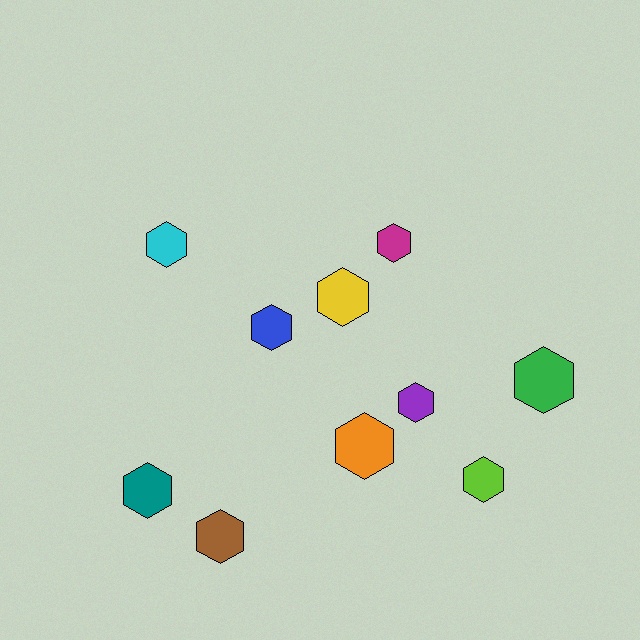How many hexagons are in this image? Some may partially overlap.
There are 10 hexagons.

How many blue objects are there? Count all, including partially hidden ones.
There is 1 blue object.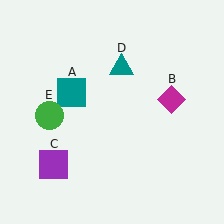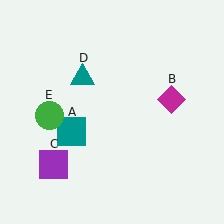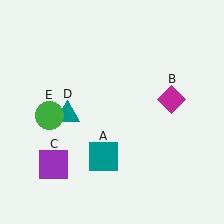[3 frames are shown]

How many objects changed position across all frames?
2 objects changed position: teal square (object A), teal triangle (object D).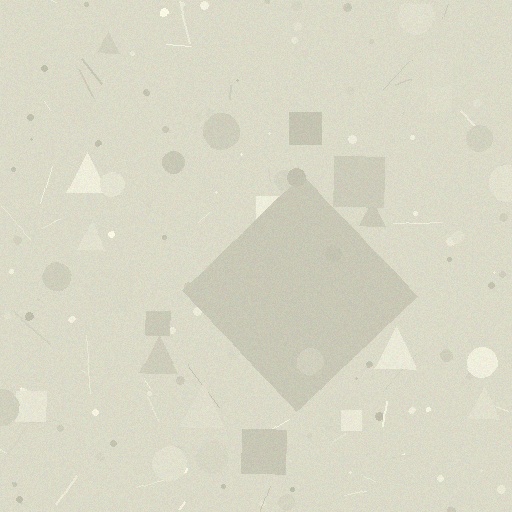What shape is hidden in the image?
A diamond is hidden in the image.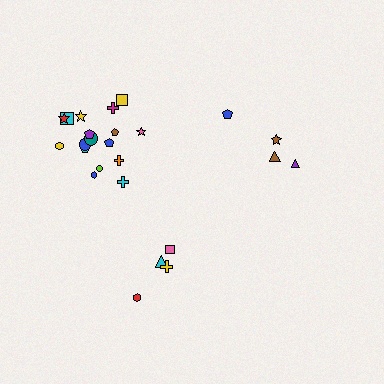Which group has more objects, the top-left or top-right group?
The top-left group.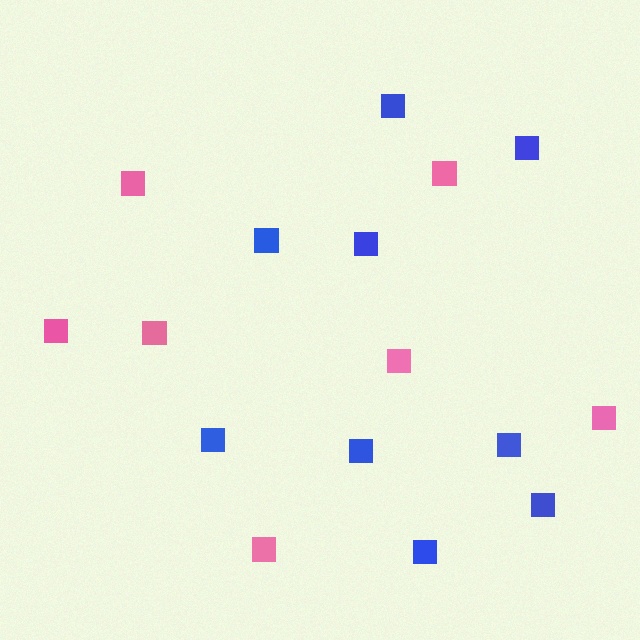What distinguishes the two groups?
There are 2 groups: one group of blue squares (9) and one group of pink squares (7).